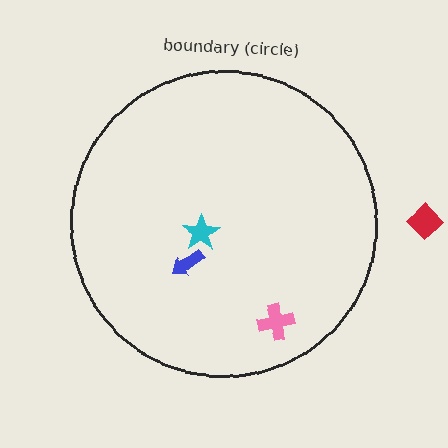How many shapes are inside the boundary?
3 inside, 1 outside.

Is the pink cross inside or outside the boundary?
Inside.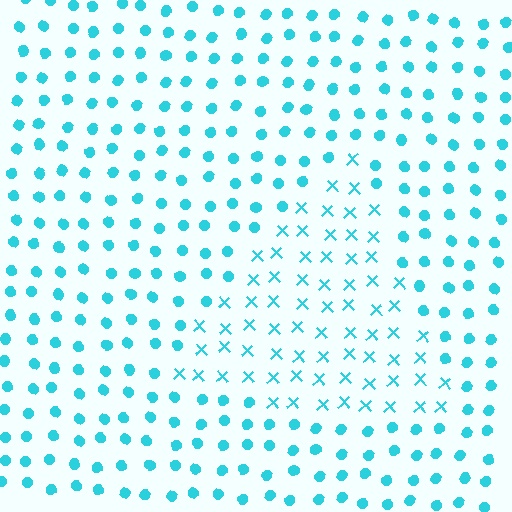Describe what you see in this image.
The image is filled with small cyan elements arranged in a uniform grid. A triangle-shaped region contains X marks, while the surrounding area contains circles. The boundary is defined purely by the change in element shape.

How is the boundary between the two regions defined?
The boundary is defined by a change in element shape: X marks inside vs. circles outside. All elements share the same color and spacing.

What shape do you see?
I see a triangle.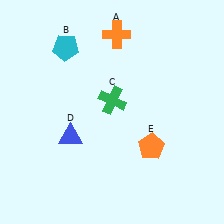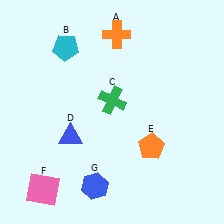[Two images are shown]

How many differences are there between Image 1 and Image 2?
There are 2 differences between the two images.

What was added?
A pink square (F), a blue hexagon (G) were added in Image 2.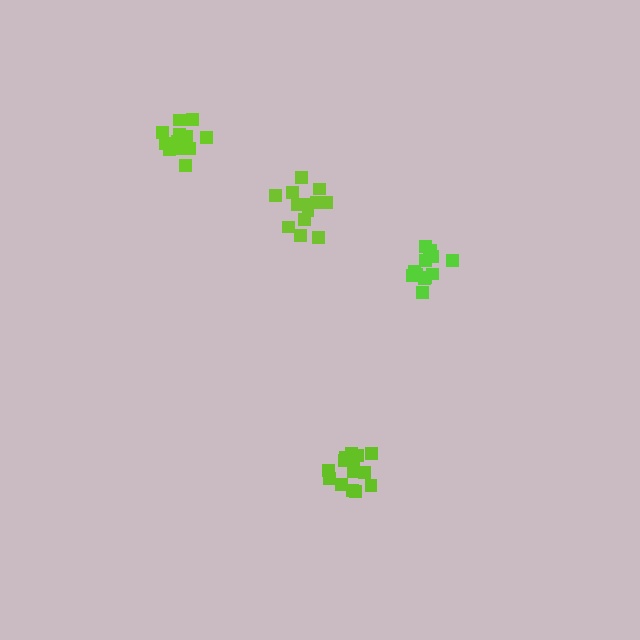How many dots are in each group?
Group 1: 13 dots, Group 2: 13 dots, Group 3: 15 dots, Group 4: 17 dots (58 total).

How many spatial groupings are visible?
There are 4 spatial groupings.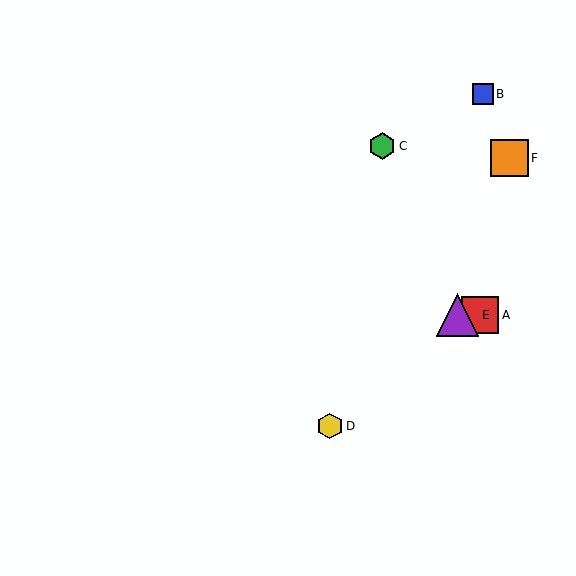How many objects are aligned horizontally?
2 objects (A, E) are aligned horizontally.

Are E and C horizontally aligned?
No, E is at y≈315 and C is at y≈146.